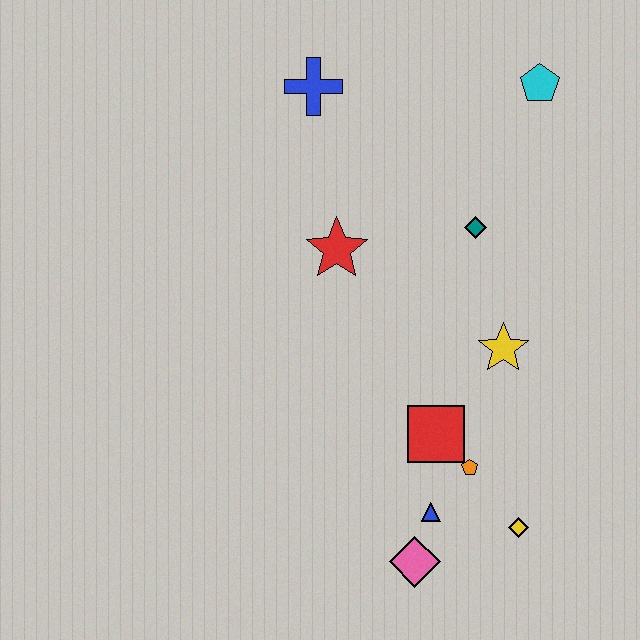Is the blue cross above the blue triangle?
Yes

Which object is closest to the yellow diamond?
The orange pentagon is closest to the yellow diamond.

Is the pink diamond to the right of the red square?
No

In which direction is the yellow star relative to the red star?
The yellow star is to the right of the red star.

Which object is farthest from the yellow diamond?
The blue cross is farthest from the yellow diamond.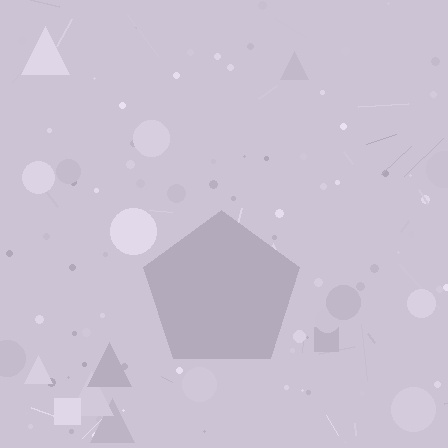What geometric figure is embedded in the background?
A pentagon is embedded in the background.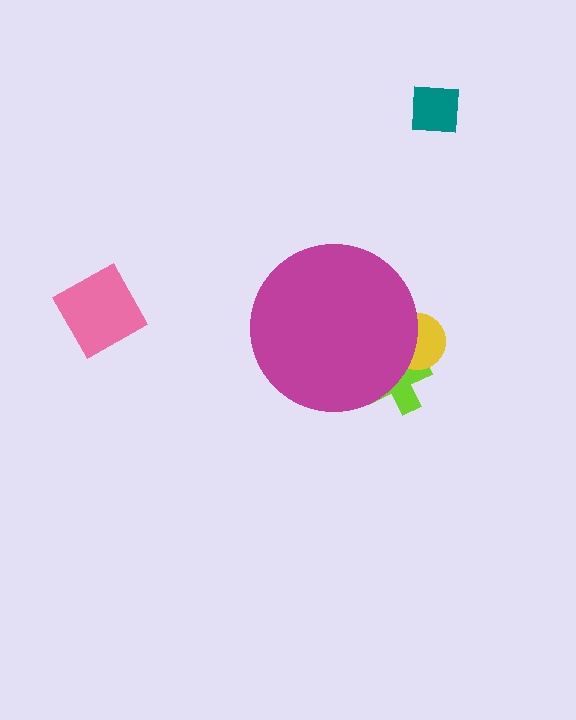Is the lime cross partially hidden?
Yes, the lime cross is partially hidden behind the magenta circle.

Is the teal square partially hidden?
No, the teal square is fully visible.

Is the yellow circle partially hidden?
Yes, the yellow circle is partially hidden behind the magenta circle.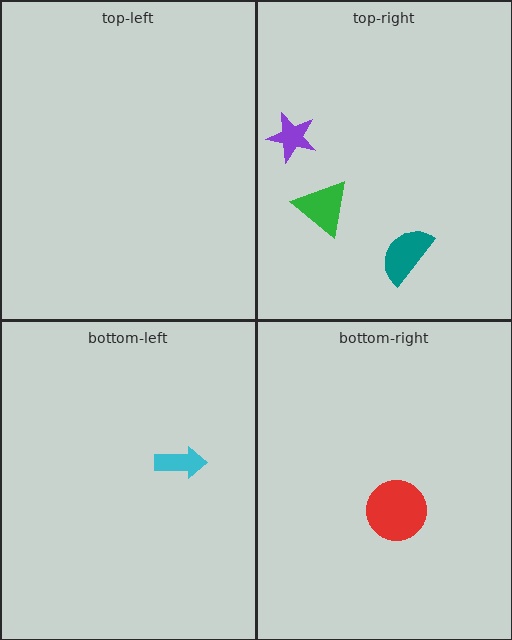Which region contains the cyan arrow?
The bottom-left region.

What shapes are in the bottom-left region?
The cyan arrow.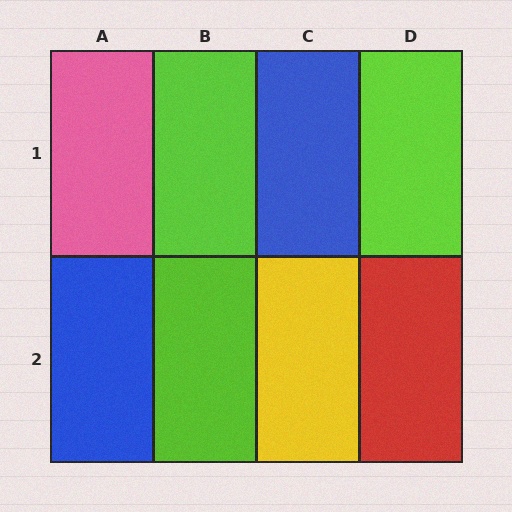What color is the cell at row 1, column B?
Lime.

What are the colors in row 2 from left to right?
Blue, lime, yellow, red.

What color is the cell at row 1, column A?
Pink.